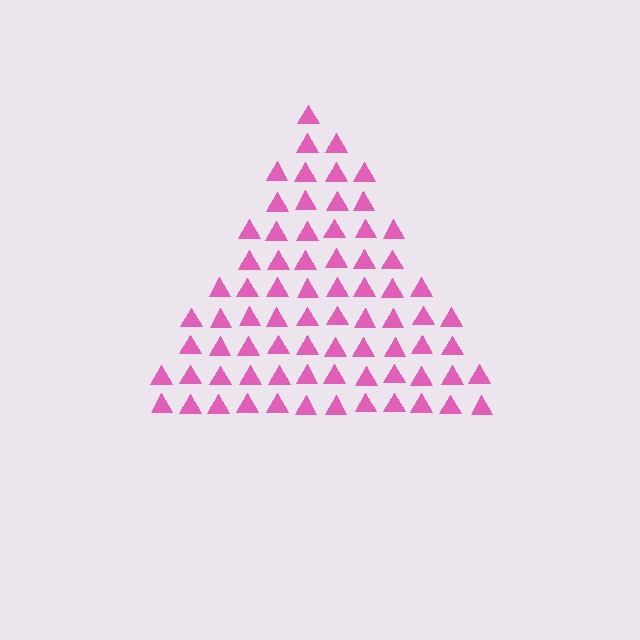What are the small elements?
The small elements are triangles.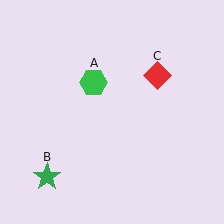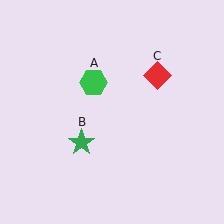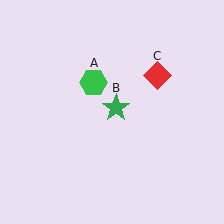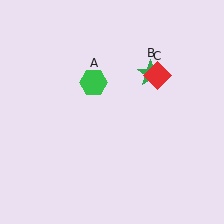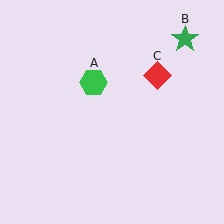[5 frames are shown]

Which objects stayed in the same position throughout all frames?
Green hexagon (object A) and red diamond (object C) remained stationary.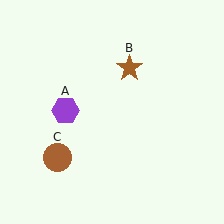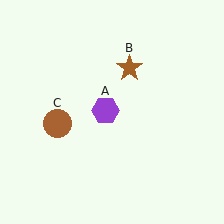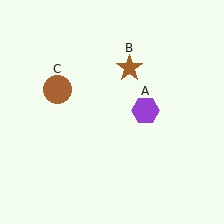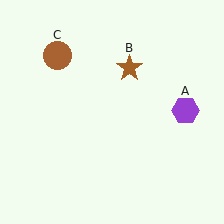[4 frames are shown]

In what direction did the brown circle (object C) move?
The brown circle (object C) moved up.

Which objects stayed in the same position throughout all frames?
Brown star (object B) remained stationary.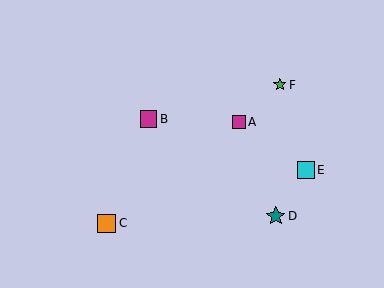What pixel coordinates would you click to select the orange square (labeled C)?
Click at (107, 223) to select the orange square C.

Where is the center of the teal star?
The center of the teal star is at (276, 216).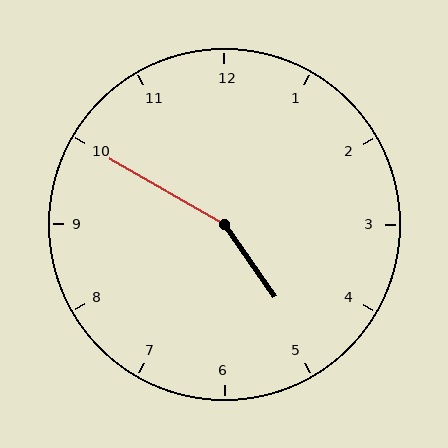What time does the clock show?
4:50.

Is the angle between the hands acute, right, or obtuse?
It is obtuse.